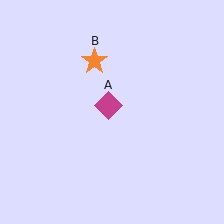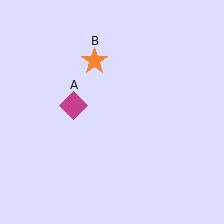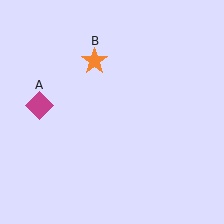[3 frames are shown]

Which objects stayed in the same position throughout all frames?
Orange star (object B) remained stationary.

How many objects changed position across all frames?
1 object changed position: magenta diamond (object A).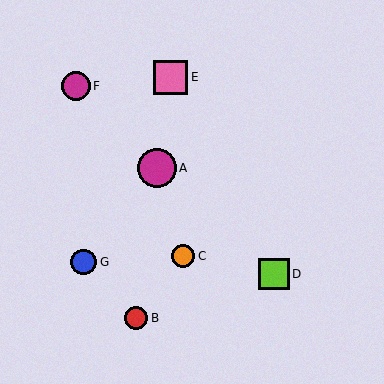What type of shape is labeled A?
Shape A is a magenta circle.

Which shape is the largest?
The magenta circle (labeled A) is the largest.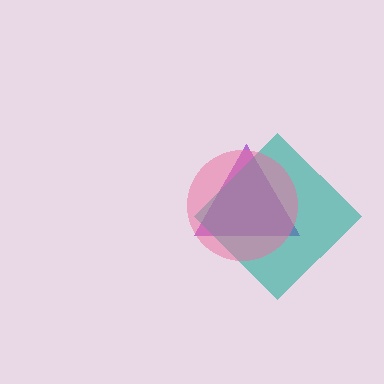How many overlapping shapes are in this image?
There are 3 overlapping shapes in the image.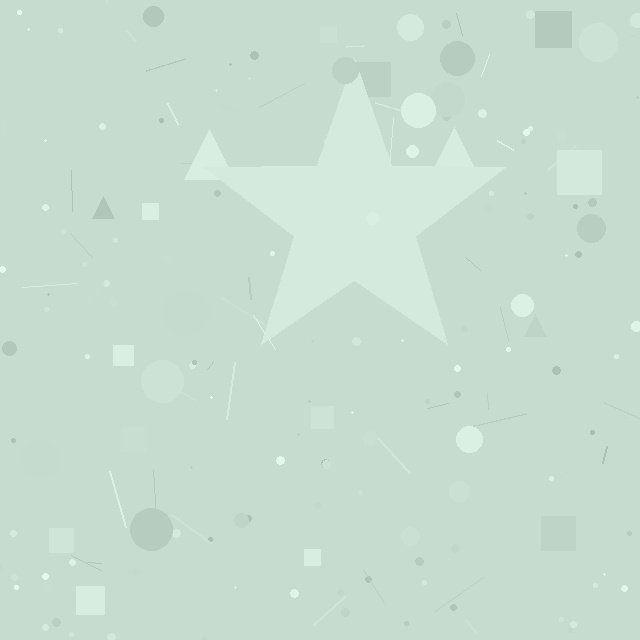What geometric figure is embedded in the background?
A star is embedded in the background.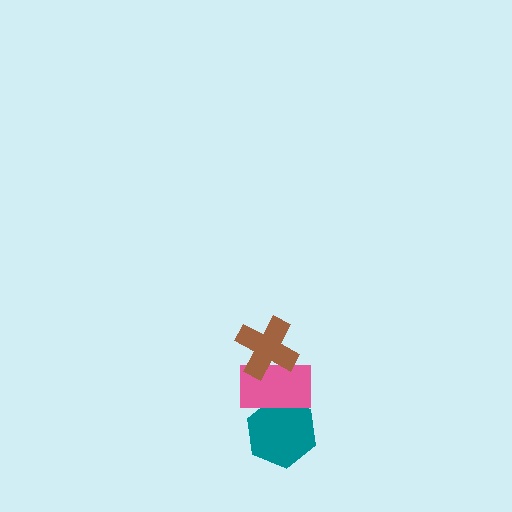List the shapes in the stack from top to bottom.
From top to bottom: the brown cross, the pink rectangle, the teal hexagon.